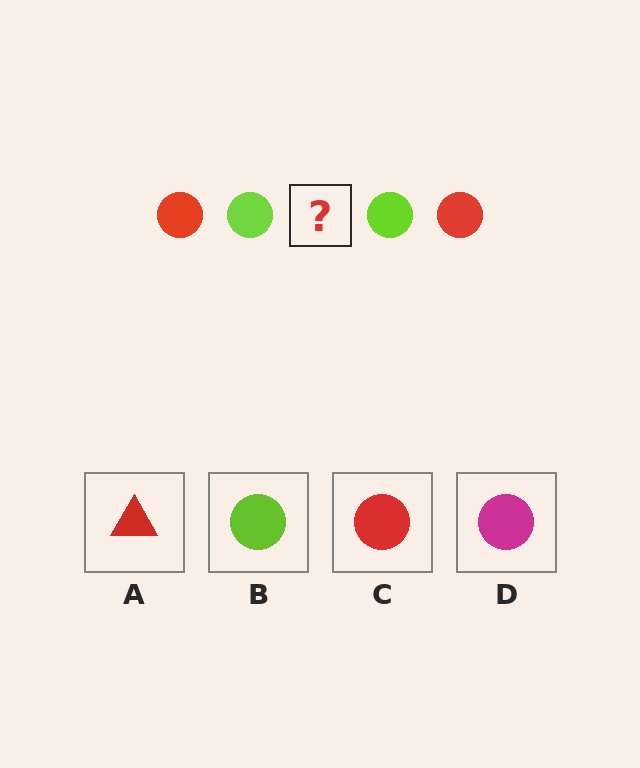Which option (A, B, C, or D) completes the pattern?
C.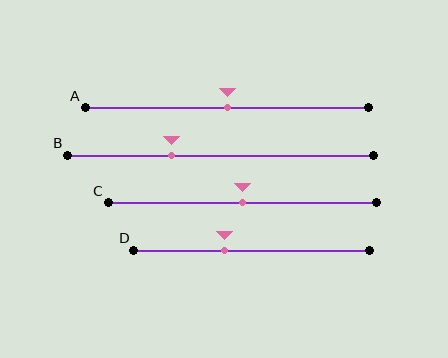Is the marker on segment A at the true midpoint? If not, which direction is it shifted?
Yes, the marker on segment A is at the true midpoint.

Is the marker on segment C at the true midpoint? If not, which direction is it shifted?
Yes, the marker on segment C is at the true midpoint.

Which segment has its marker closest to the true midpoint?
Segment A has its marker closest to the true midpoint.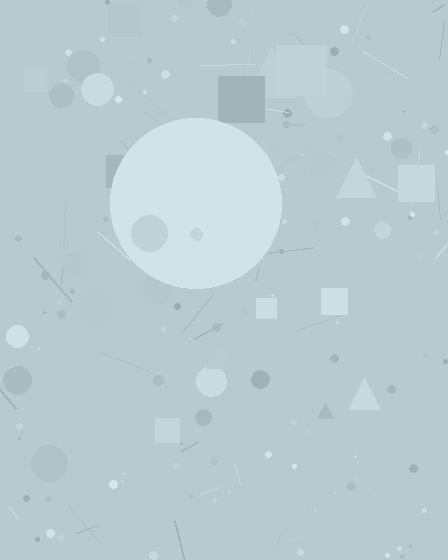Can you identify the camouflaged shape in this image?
The camouflaged shape is a circle.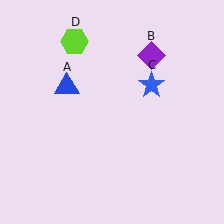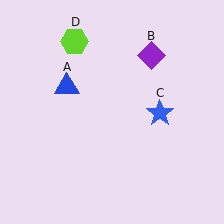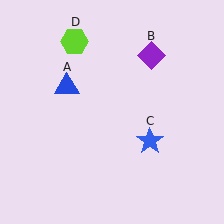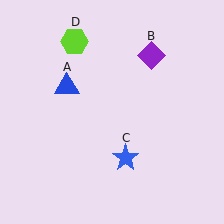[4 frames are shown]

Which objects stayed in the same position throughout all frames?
Blue triangle (object A) and purple diamond (object B) and lime hexagon (object D) remained stationary.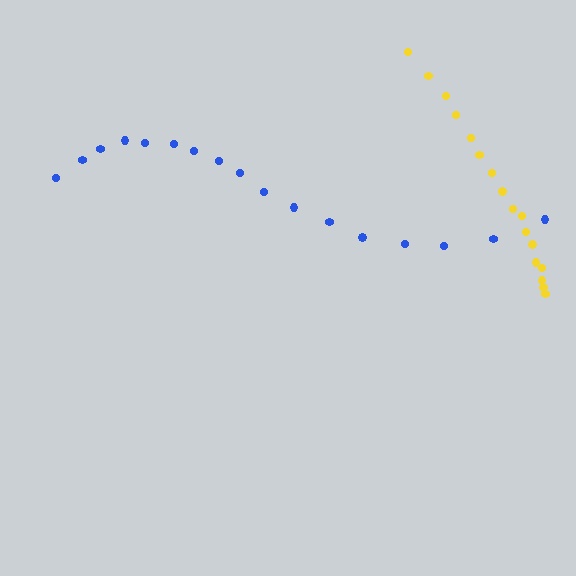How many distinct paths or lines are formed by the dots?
There are 2 distinct paths.